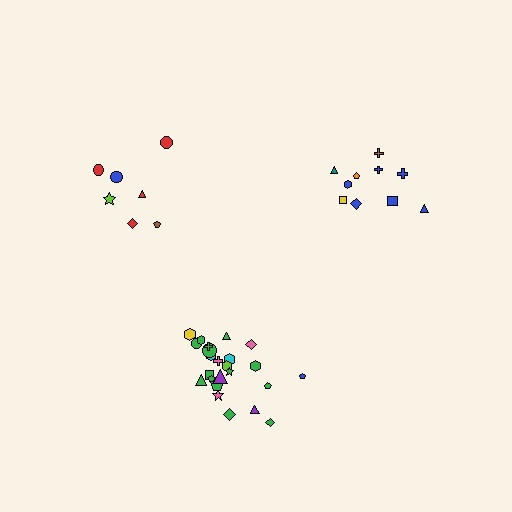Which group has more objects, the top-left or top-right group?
The top-right group.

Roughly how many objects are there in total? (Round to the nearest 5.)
Roughly 40 objects in total.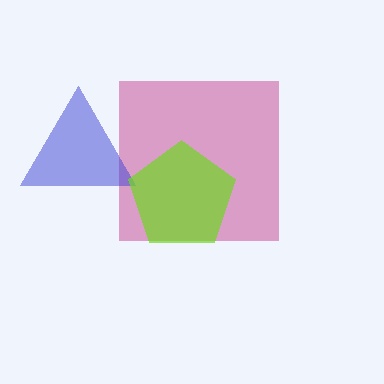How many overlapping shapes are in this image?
There are 3 overlapping shapes in the image.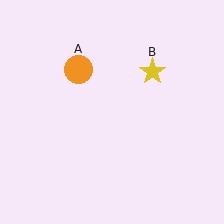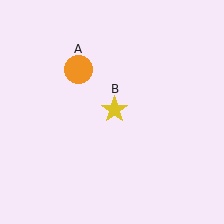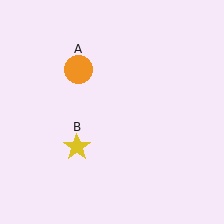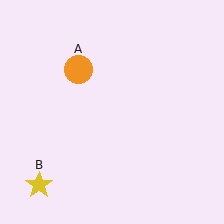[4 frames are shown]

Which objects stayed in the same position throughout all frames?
Orange circle (object A) remained stationary.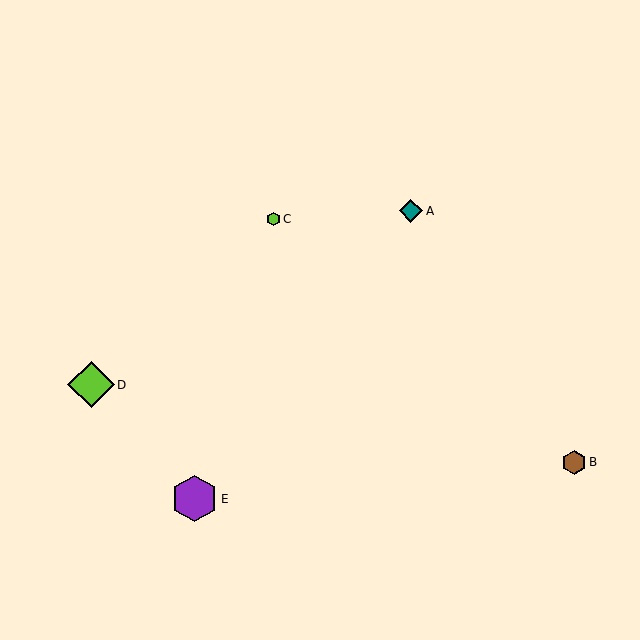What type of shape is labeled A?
Shape A is a teal diamond.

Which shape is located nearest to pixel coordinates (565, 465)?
The brown hexagon (labeled B) at (574, 462) is nearest to that location.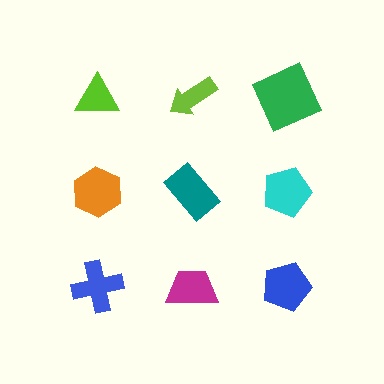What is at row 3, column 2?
A magenta trapezoid.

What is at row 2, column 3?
A cyan pentagon.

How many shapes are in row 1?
3 shapes.